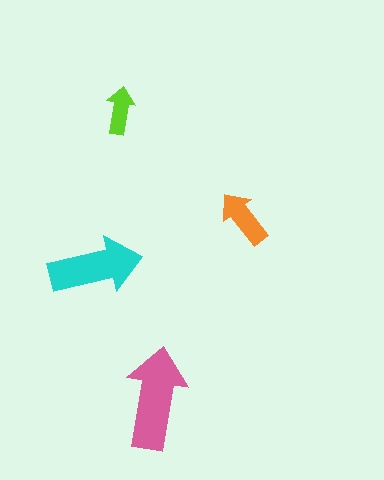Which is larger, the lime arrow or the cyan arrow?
The cyan one.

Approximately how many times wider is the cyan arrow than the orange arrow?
About 1.5 times wider.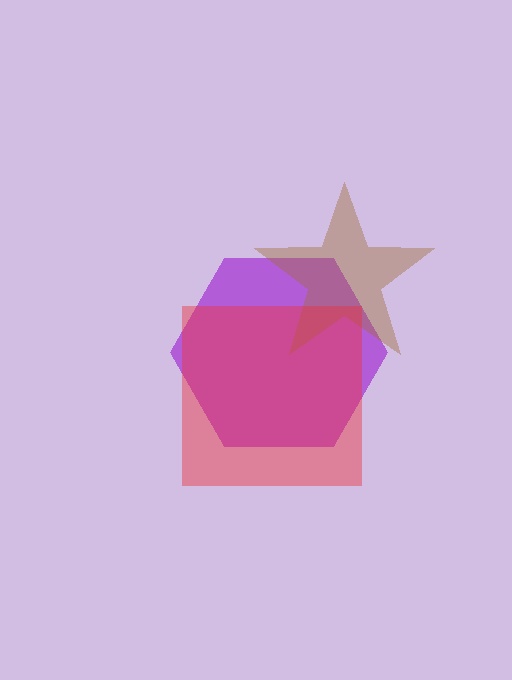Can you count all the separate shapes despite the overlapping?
Yes, there are 3 separate shapes.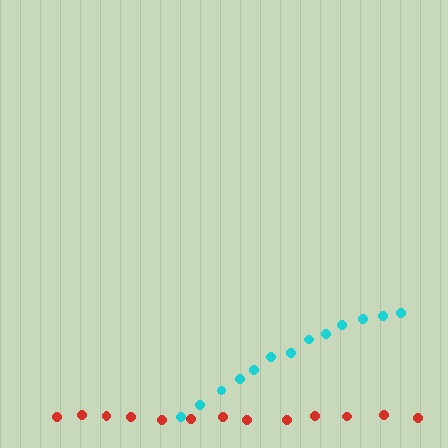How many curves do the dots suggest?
There are 2 distinct paths.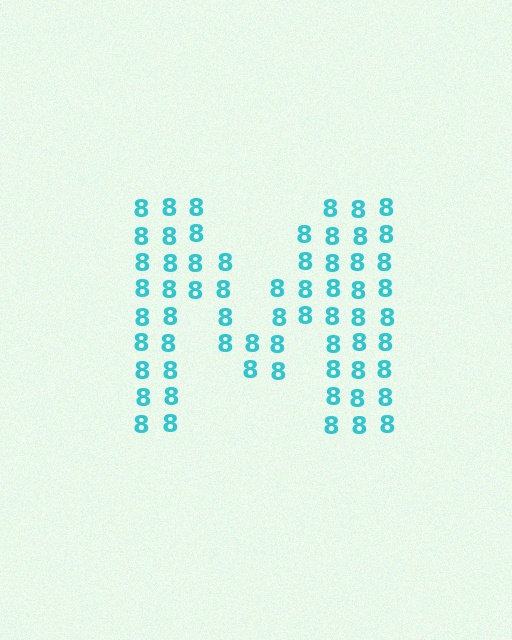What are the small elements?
The small elements are digit 8's.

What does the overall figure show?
The overall figure shows the letter M.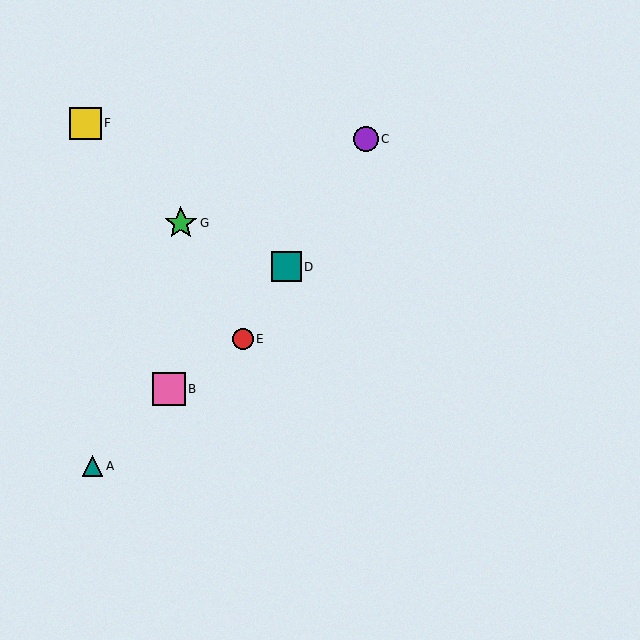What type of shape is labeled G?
Shape G is a green star.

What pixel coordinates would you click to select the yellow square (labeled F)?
Click at (85, 123) to select the yellow square F.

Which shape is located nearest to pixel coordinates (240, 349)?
The red circle (labeled E) at (243, 339) is nearest to that location.